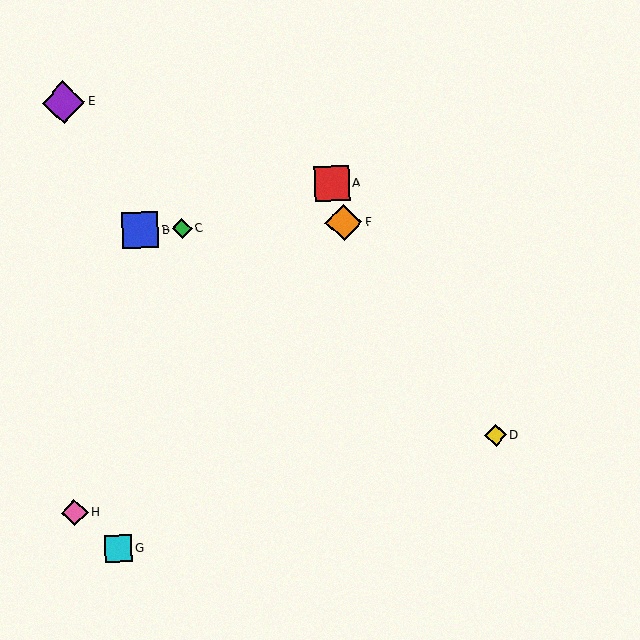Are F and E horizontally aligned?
No, F is at y≈223 and E is at y≈102.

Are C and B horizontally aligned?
Yes, both are at y≈229.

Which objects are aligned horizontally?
Objects B, C, F are aligned horizontally.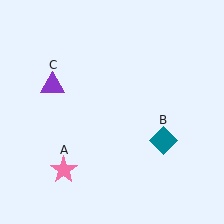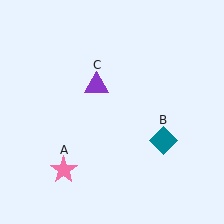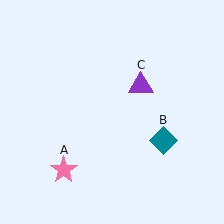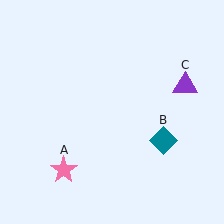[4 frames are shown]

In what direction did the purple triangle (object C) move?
The purple triangle (object C) moved right.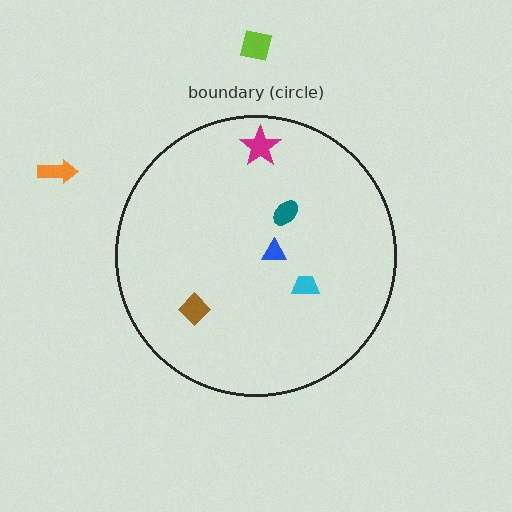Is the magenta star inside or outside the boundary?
Inside.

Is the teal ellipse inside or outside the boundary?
Inside.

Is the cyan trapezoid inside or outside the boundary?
Inside.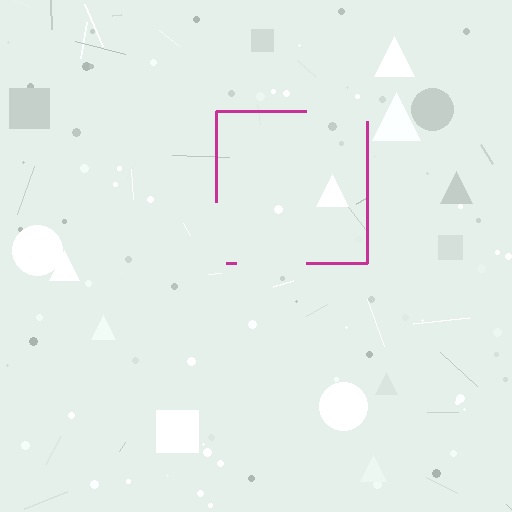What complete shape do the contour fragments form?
The contour fragments form a square.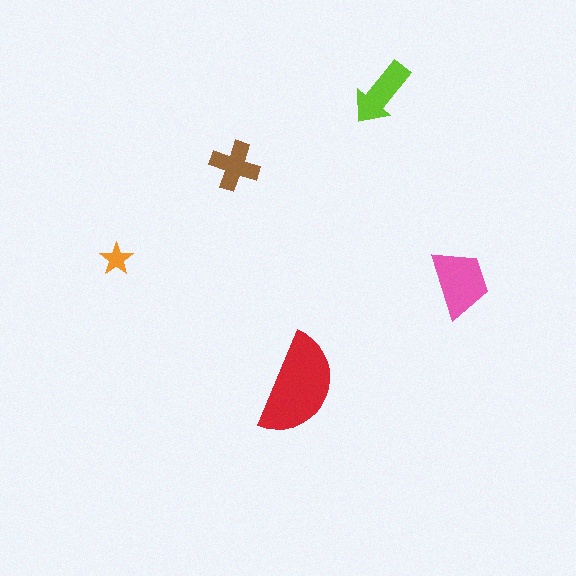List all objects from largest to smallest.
The red semicircle, the pink trapezoid, the lime arrow, the brown cross, the orange star.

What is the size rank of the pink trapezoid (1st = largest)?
2nd.